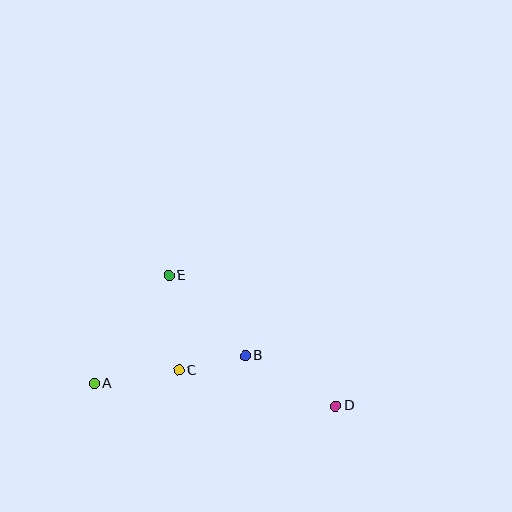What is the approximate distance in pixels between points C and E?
The distance between C and E is approximately 95 pixels.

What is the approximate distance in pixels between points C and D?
The distance between C and D is approximately 160 pixels.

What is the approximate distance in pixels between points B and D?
The distance between B and D is approximately 103 pixels.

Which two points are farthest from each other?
Points A and D are farthest from each other.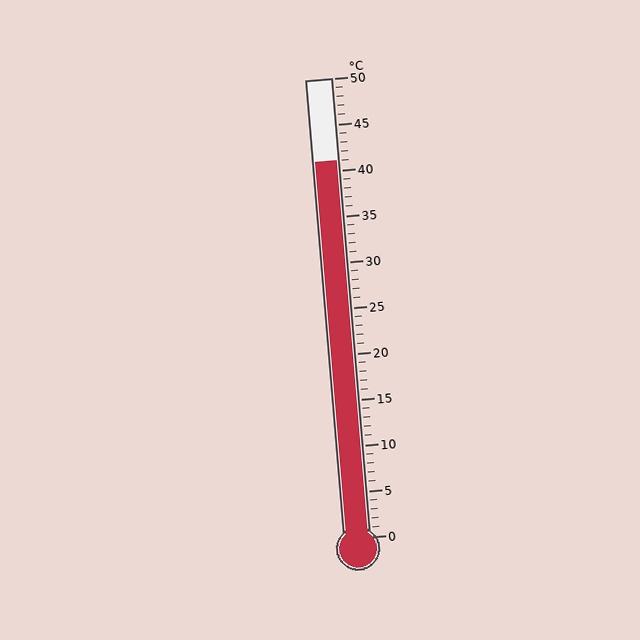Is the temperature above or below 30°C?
The temperature is above 30°C.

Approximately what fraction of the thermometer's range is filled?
The thermometer is filled to approximately 80% of its range.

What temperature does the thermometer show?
The thermometer shows approximately 41°C.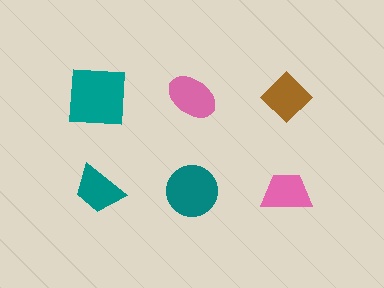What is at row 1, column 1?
A teal square.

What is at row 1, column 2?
A pink ellipse.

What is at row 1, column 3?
A brown diamond.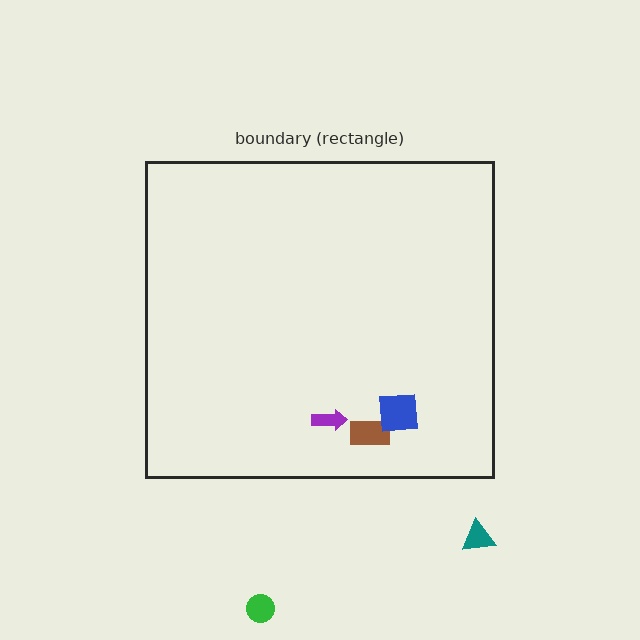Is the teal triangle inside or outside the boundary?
Outside.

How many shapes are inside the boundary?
3 inside, 2 outside.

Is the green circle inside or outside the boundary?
Outside.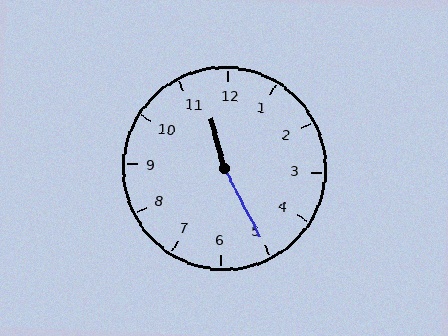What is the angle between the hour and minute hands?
Approximately 168 degrees.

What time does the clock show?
11:25.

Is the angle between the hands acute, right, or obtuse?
It is obtuse.